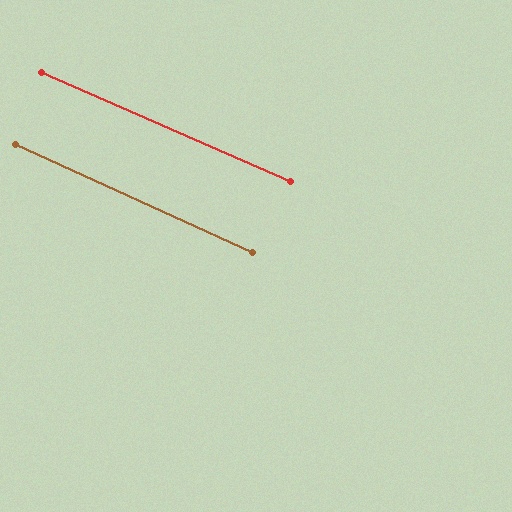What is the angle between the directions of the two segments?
Approximately 1 degree.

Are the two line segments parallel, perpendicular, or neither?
Parallel — their directions differ by only 0.7°.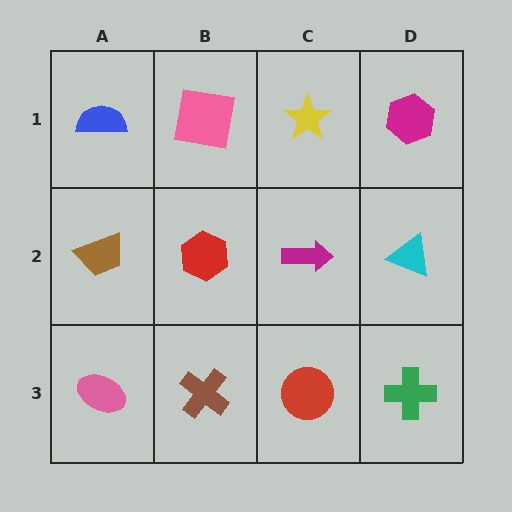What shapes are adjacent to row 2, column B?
A pink square (row 1, column B), a brown cross (row 3, column B), a brown trapezoid (row 2, column A), a magenta arrow (row 2, column C).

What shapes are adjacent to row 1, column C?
A magenta arrow (row 2, column C), a pink square (row 1, column B), a magenta hexagon (row 1, column D).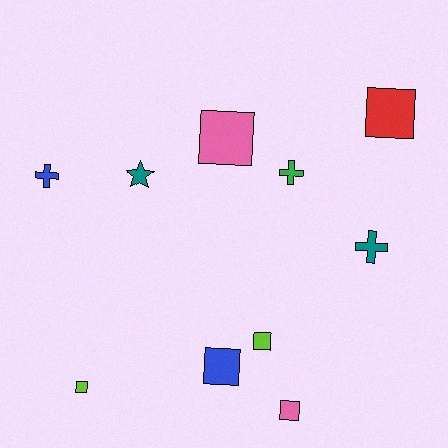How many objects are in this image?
There are 10 objects.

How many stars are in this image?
There is 1 star.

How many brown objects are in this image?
There are no brown objects.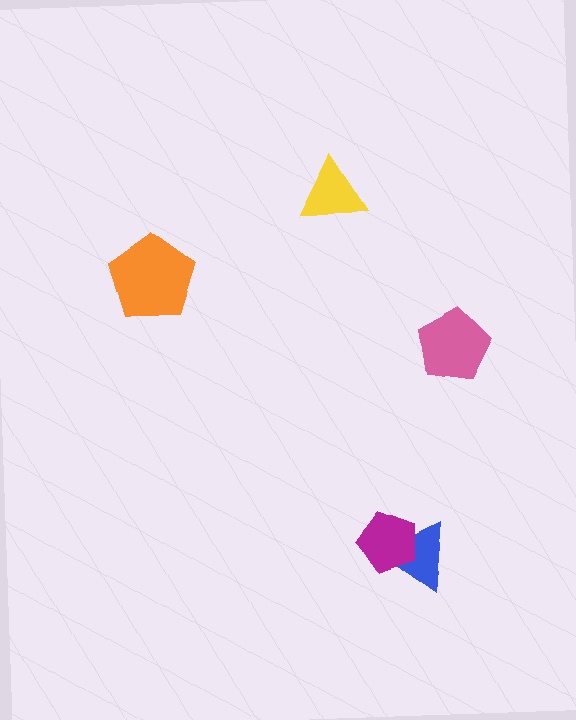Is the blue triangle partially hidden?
Yes, it is partially covered by another shape.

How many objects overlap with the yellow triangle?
0 objects overlap with the yellow triangle.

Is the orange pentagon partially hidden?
No, no other shape covers it.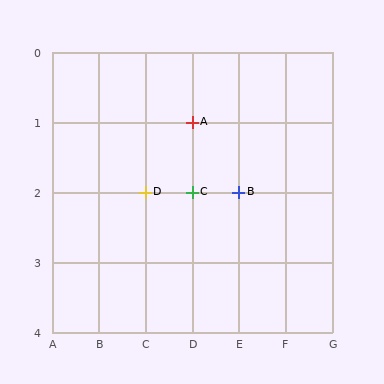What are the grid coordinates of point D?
Point D is at grid coordinates (C, 2).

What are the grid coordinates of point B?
Point B is at grid coordinates (E, 2).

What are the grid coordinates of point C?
Point C is at grid coordinates (D, 2).